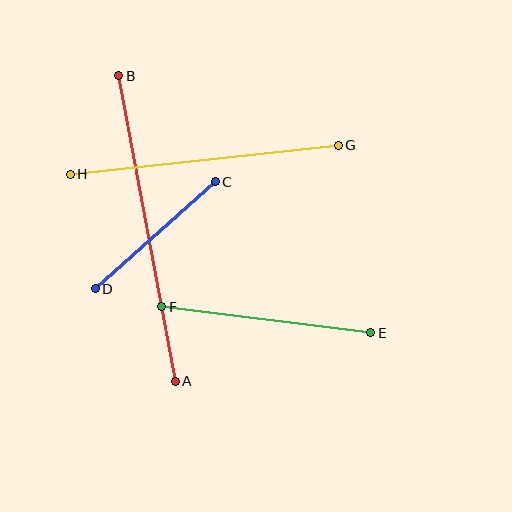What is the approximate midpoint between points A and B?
The midpoint is at approximately (147, 228) pixels.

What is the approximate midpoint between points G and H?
The midpoint is at approximately (204, 160) pixels.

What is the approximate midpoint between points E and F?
The midpoint is at approximately (266, 320) pixels.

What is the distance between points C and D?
The distance is approximately 161 pixels.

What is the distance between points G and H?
The distance is approximately 270 pixels.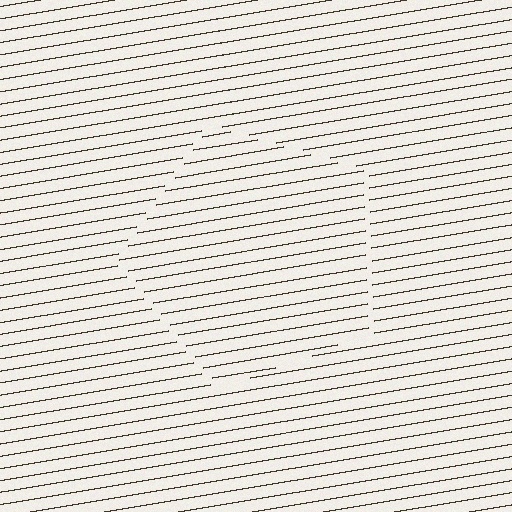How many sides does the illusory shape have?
5 sides — the line-ends trace a pentagon.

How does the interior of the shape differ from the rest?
The interior of the shape contains the same grating, shifted by half a period — the contour is defined by the phase discontinuity where line-ends from the inner and outer gratings abut.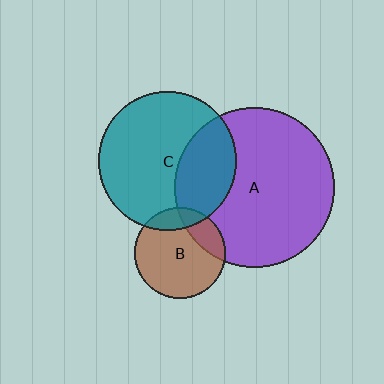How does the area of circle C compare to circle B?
Approximately 2.3 times.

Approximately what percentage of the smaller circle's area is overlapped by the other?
Approximately 30%.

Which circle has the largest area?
Circle A (purple).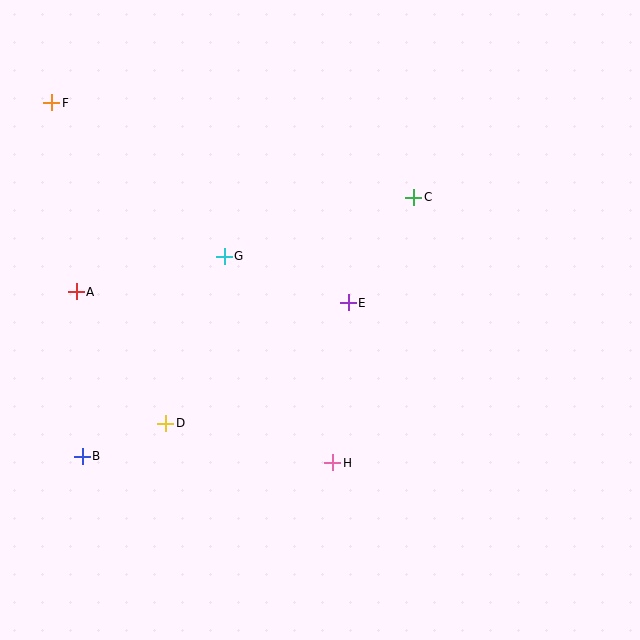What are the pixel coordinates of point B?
Point B is at (82, 456).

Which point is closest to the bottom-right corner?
Point H is closest to the bottom-right corner.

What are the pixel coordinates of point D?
Point D is at (166, 423).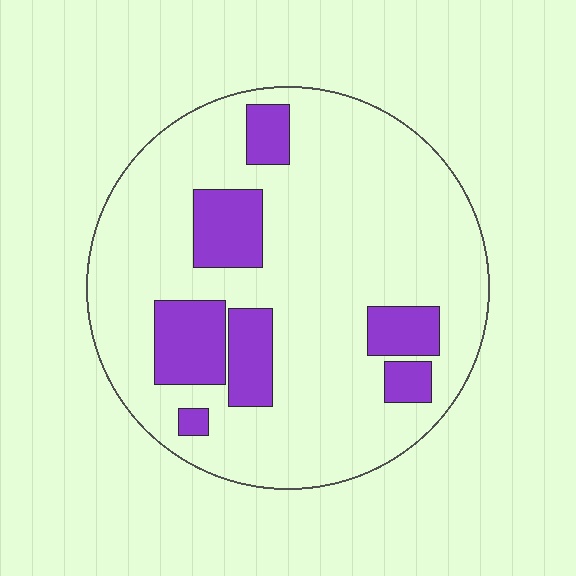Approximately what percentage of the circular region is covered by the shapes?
Approximately 20%.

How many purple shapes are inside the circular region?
7.